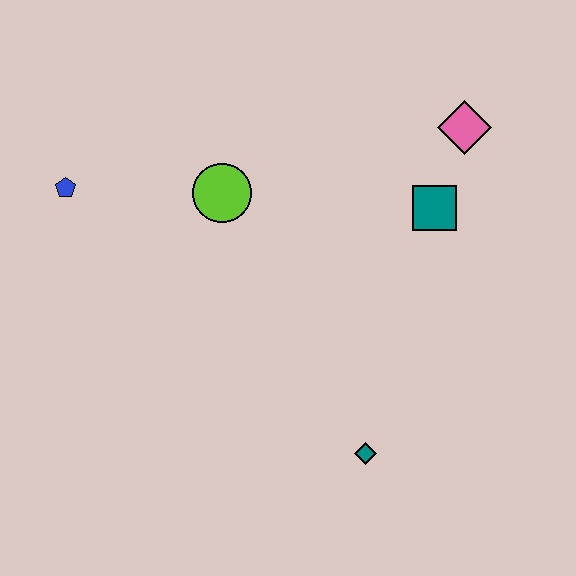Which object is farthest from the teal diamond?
The blue pentagon is farthest from the teal diamond.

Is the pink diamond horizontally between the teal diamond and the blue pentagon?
No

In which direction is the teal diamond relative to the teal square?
The teal diamond is below the teal square.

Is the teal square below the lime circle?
Yes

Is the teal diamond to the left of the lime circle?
No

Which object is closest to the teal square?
The pink diamond is closest to the teal square.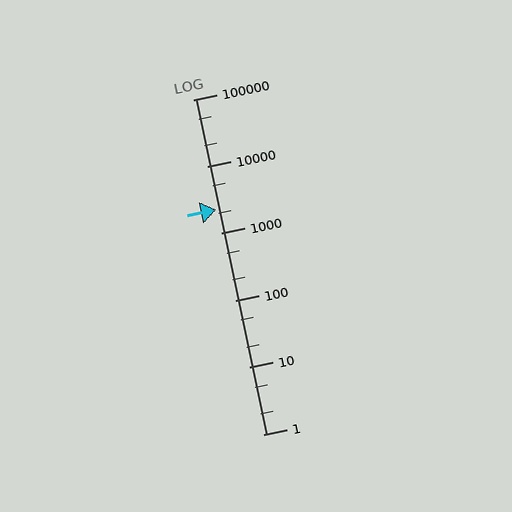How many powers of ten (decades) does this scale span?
The scale spans 5 decades, from 1 to 100000.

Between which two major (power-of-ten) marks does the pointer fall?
The pointer is between 1000 and 10000.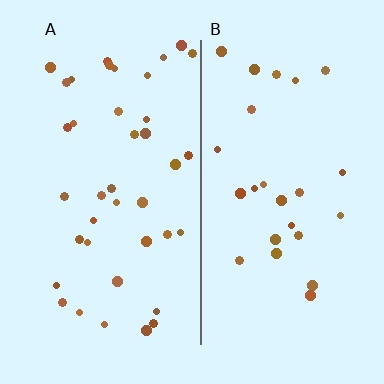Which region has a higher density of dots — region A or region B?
A (the left).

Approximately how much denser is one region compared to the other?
Approximately 1.6× — region A over region B.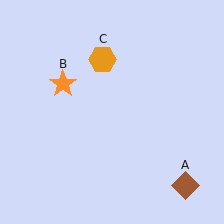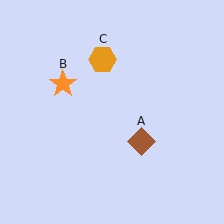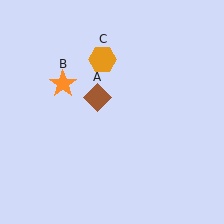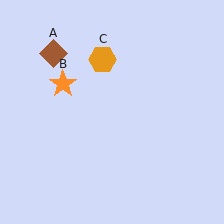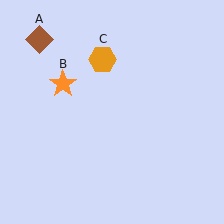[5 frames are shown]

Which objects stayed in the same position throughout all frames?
Orange star (object B) and orange hexagon (object C) remained stationary.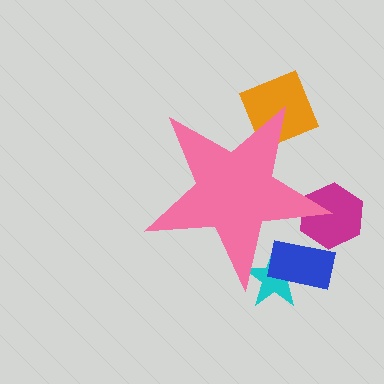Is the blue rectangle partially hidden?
Yes, the blue rectangle is partially hidden behind the pink star.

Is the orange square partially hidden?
Yes, the orange square is partially hidden behind the pink star.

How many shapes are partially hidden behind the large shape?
4 shapes are partially hidden.